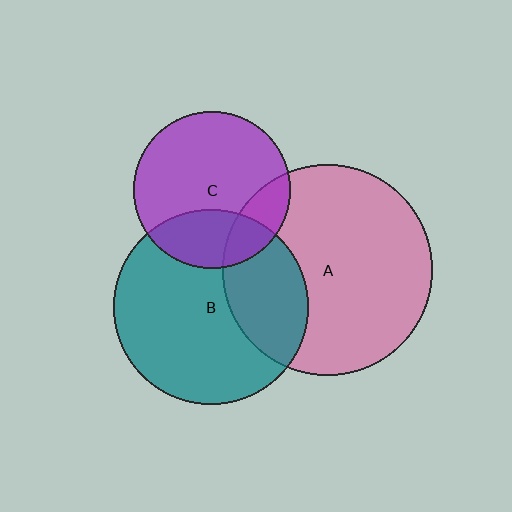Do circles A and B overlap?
Yes.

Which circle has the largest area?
Circle A (pink).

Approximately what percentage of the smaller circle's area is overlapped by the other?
Approximately 30%.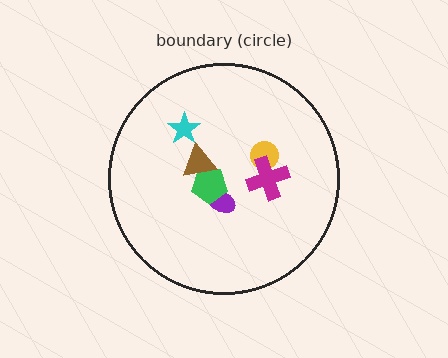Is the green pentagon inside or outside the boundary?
Inside.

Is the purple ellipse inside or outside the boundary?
Inside.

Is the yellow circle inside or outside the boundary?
Inside.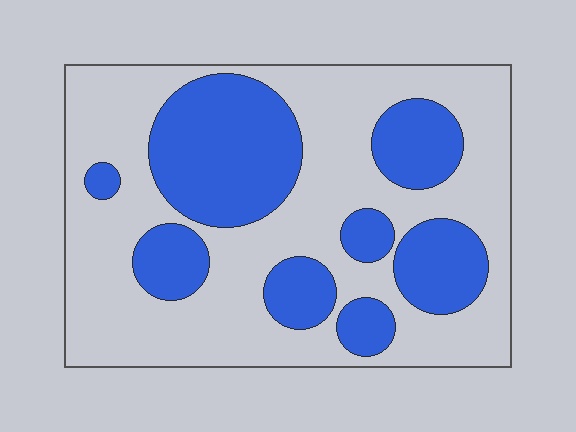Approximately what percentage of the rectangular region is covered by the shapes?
Approximately 35%.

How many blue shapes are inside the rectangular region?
8.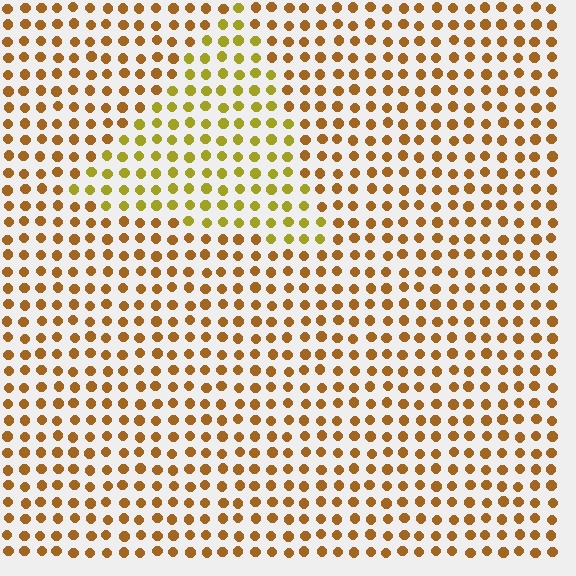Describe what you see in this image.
The image is filled with small brown elements in a uniform arrangement. A triangle-shaped region is visible where the elements are tinted to a slightly different hue, forming a subtle color boundary.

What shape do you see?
I see a triangle.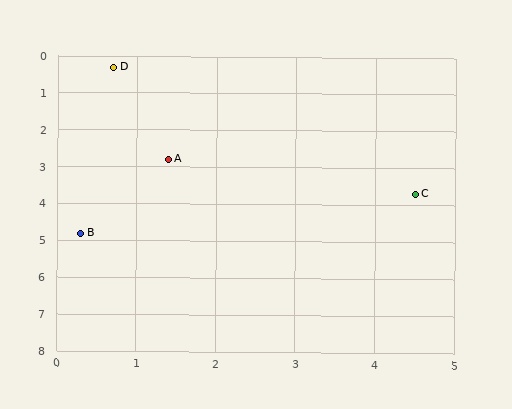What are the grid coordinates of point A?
Point A is at approximately (1.4, 2.8).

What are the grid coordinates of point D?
Point D is at approximately (0.7, 0.3).